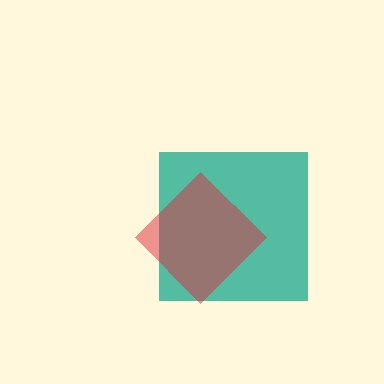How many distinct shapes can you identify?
There are 2 distinct shapes: a teal square, a red diamond.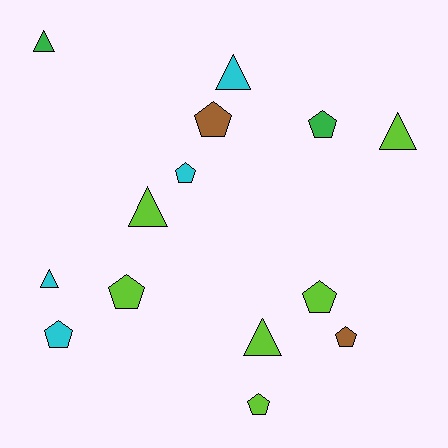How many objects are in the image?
There are 14 objects.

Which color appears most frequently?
Lime, with 6 objects.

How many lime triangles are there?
There are 3 lime triangles.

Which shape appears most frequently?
Pentagon, with 8 objects.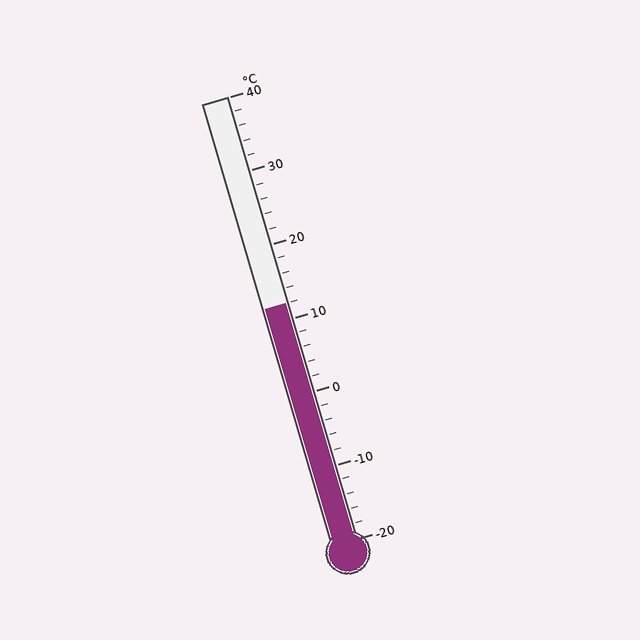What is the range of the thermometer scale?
The thermometer scale ranges from -20°C to 40°C.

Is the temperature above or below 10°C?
The temperature is above 10°C.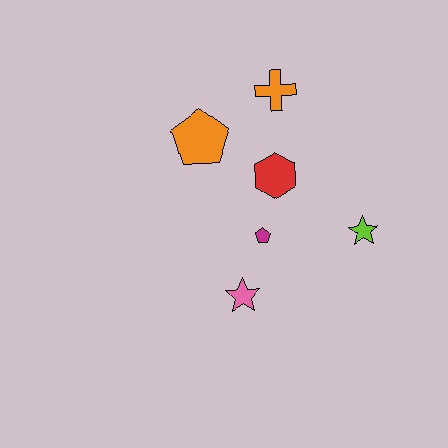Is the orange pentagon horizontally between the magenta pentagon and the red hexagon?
No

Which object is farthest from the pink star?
The orange cross is farthest from the pink star.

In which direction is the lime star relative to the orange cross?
The lime star is below the orange cross.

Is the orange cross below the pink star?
No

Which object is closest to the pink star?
The magenta pentagon is closest to the pink star.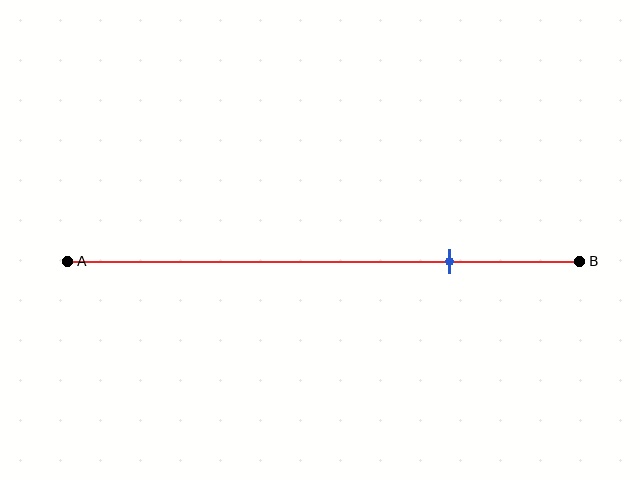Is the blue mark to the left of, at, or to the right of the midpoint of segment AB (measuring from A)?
The blue mark is to the right of the midpoint of segment AB.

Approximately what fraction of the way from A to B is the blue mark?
The blue mark is approximately 75% of the way from A to B.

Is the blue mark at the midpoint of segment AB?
No, the mark is at about 75% from A, not at the 50% midpoint.